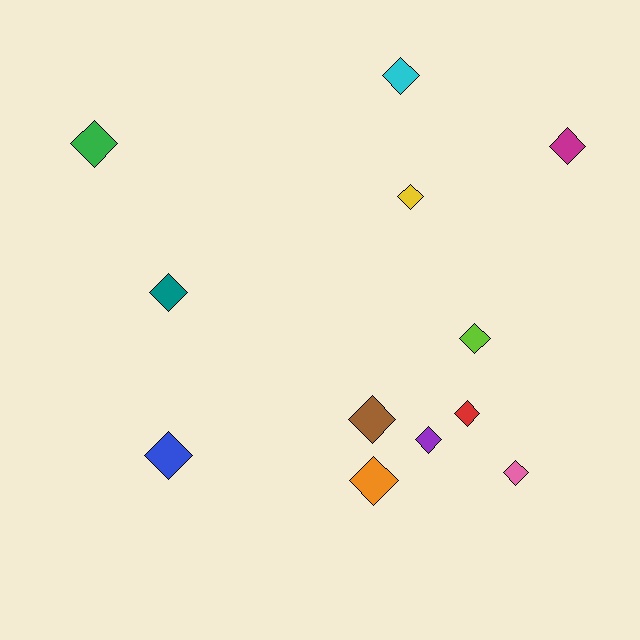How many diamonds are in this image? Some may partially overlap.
There are 12 diamonds.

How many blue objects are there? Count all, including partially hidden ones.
There is 1 blue object.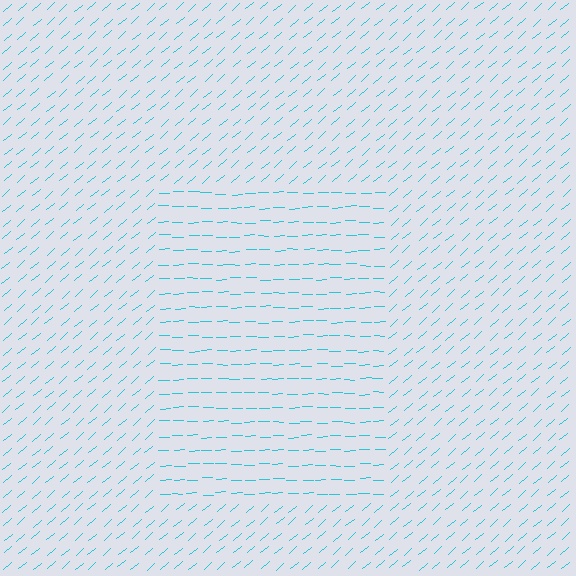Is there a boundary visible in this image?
Yes, there is a texture boundary formed by a change in line orientation.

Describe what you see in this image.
The image is filled with small cyan line segments. A rectangle region in the image has lines oriented differently from the surrounding lines, creating a visible texture boundary.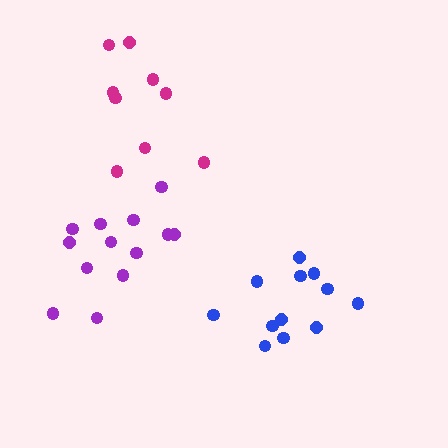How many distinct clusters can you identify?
There are 3 distinct clusters.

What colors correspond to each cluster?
The clusters are colored: magenta, purple, blue.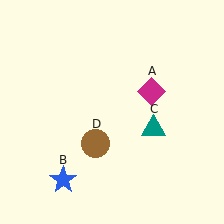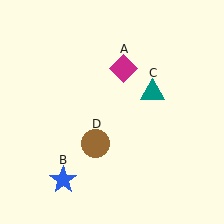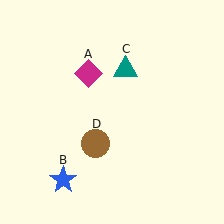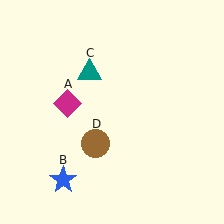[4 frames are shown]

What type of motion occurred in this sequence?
The magenta diamond (object A), teal triangle (object C) rotated counterclockwise around the center of the scene.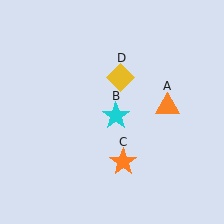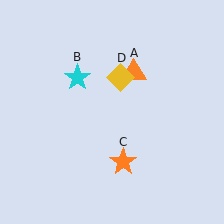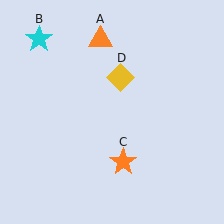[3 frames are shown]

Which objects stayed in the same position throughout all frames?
Orange star (object C) and yellow diamond (object D) remained stationary.